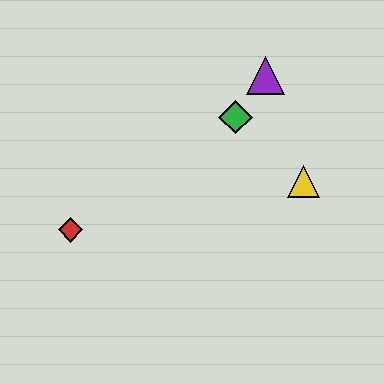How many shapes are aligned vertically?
2 shapes (the blue diamond, the green diamond) are aligned vertically.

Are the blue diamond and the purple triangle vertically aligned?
No, the blue diamond is at x≈236 and the purple triangle is at x≈266.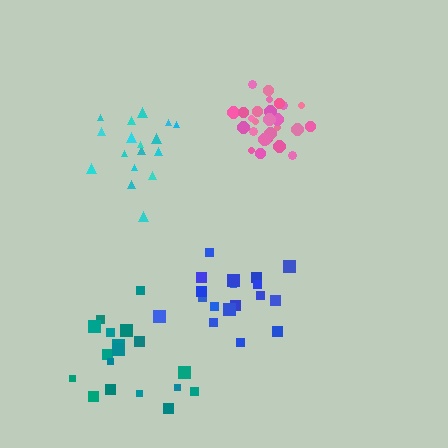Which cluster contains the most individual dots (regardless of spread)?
Pink (27).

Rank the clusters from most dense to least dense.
pink, cyan, blue, teal.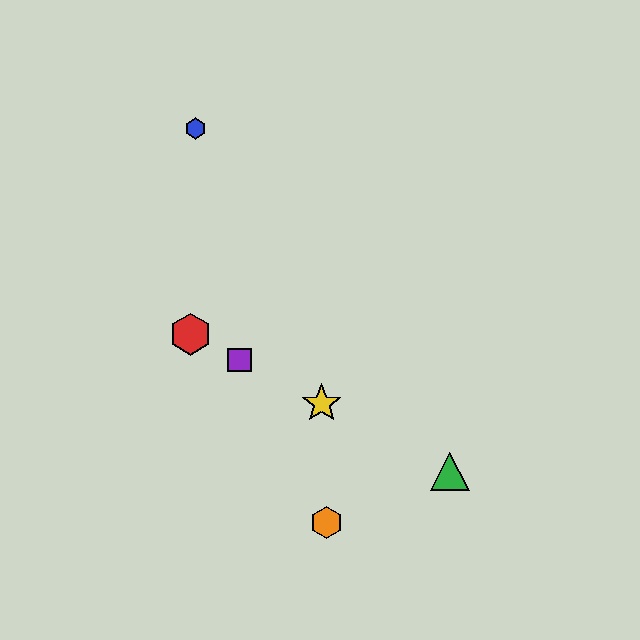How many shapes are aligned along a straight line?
4 shapes (the red hexagon, the green triangle, the yellow star, the purple square) are aligned along a straight line.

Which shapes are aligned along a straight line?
The red hexagon, the green triangle, the yellow star, the purple square are aligned along a straight line.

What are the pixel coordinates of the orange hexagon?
The orange hexagon is at (327, 522).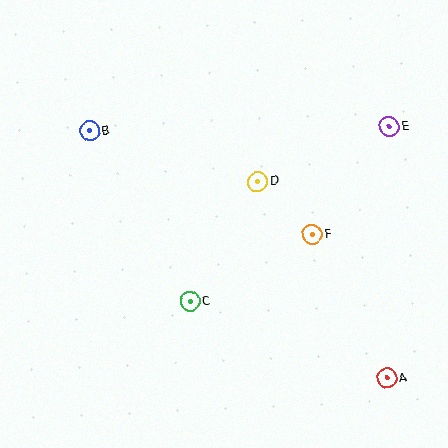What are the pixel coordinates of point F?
Point F is at (312, 235).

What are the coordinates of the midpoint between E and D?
The midpoint between E and D is at (324, 154).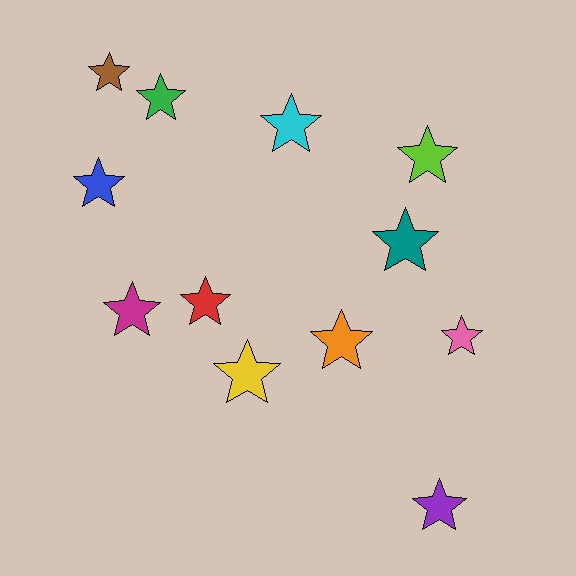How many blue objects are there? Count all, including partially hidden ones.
There is 1 blue object.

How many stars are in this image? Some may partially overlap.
There are 12 stars.